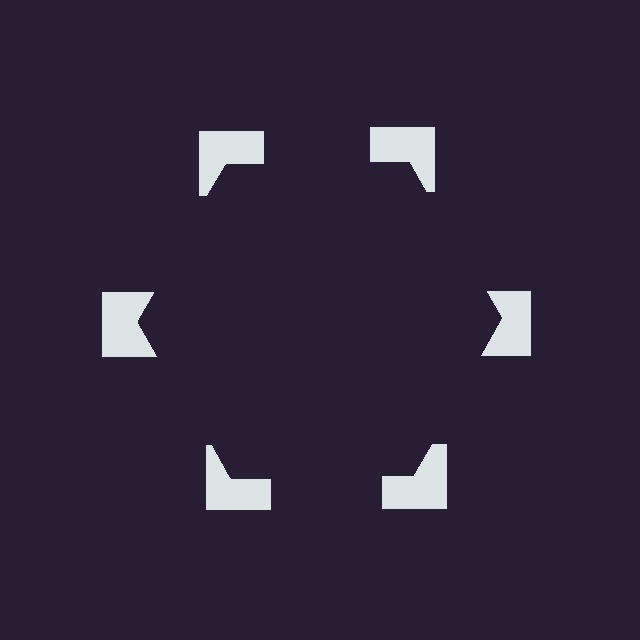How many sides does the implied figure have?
6 sides.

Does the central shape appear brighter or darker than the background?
It typically appears slightly darker than the background, even though no actual brightness change is drawn.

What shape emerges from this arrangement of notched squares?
An illusory hexagon — its edges are inferred from the aligned wedge cuts in the notched squares, not physically drawn.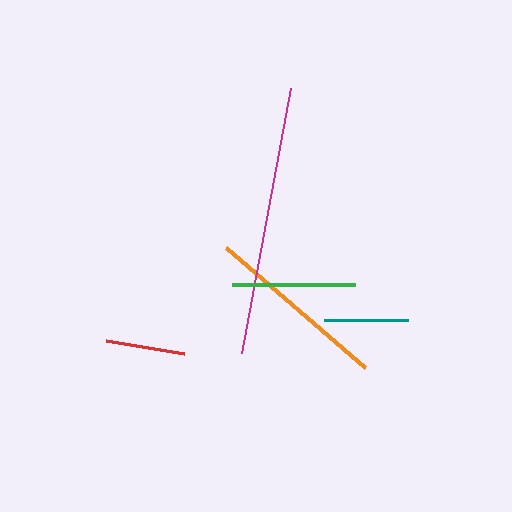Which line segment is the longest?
The magenta line is the longest at approximately 269 pixels.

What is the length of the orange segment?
The orange segment is approximately 183 pixels long.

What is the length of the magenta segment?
The magenta segment is approximately 269 pixels long.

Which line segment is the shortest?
The red line is the shortest at approximately 79 pixels.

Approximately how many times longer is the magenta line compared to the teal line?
The magenta line is approximately 3.2 times the length of the teal line.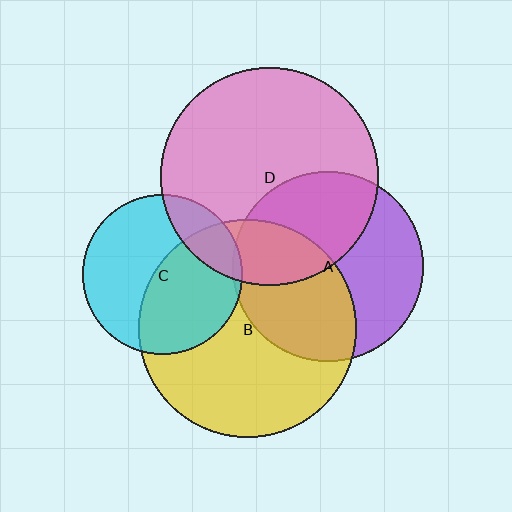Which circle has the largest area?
Circle B (yellow).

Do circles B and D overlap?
Yes.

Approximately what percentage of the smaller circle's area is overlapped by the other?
Approximately 20%.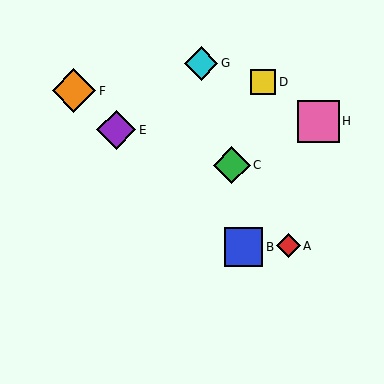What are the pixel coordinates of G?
Object G is at (201, 63).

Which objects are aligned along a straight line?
Objects B, E, F are aligned along a straight line.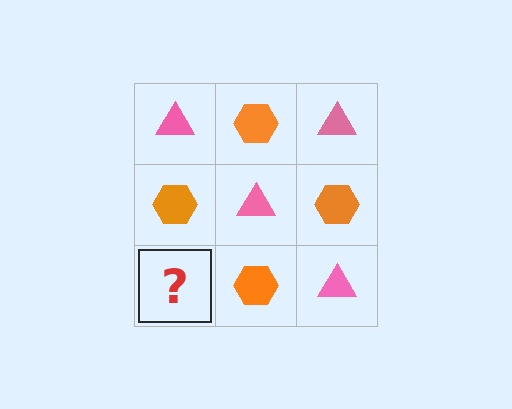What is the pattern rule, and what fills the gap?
The rule is that it alternates pink triangle and orange hexagon in a checkerboard pattern. The gap should be filled with a pink triangle.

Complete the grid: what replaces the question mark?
The question mark should be replaced with a pink triangle.